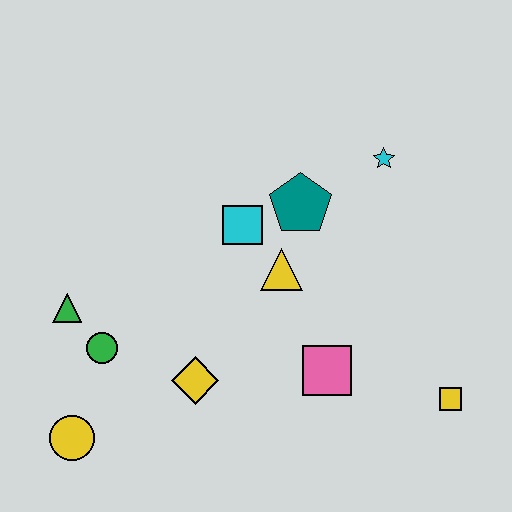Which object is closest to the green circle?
The green triangle is closest to the green circle.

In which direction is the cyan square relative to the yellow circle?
The cyan square is above the yellow circle.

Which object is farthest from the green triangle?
The yellow square is farthest from the green triangle.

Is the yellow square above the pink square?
No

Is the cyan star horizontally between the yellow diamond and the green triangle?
No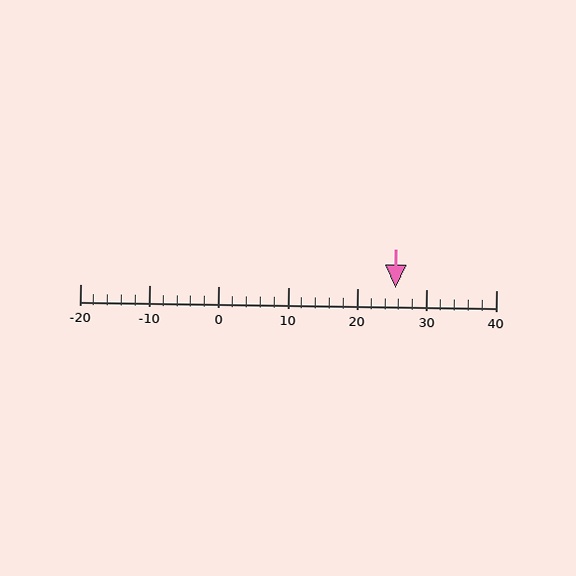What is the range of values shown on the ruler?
The ruler shows values from -20 to 40.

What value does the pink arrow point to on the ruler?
The pink arrow points to approximately 26.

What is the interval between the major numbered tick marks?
The major tick marks are spaced 10 units apart.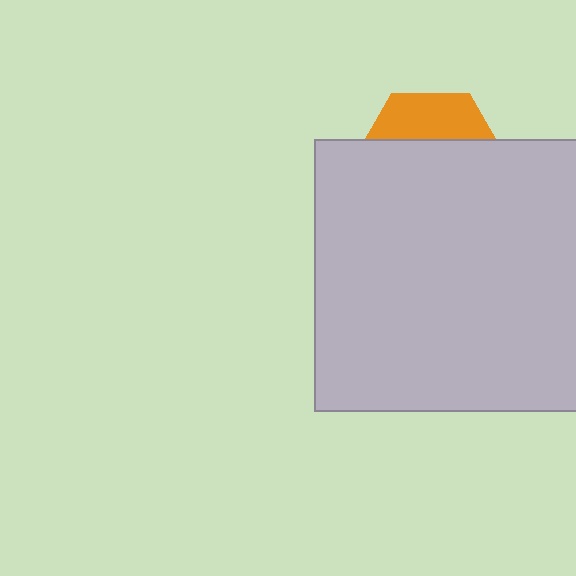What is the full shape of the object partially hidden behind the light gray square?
The partially hidden object is an orange hexagon.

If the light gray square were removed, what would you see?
You would see the complete orange hexagon.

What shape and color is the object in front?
The object in front is a light gray square.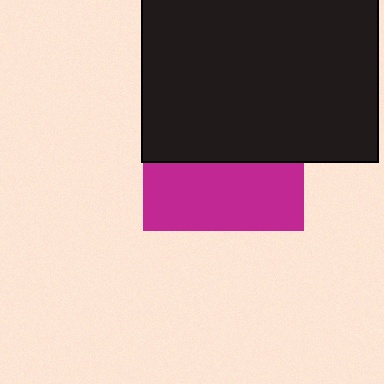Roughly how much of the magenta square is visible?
A small part of it is visible (roughly 42%).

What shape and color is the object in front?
The object in front is a black rectangle.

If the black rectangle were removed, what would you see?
You would see the complete magenta square.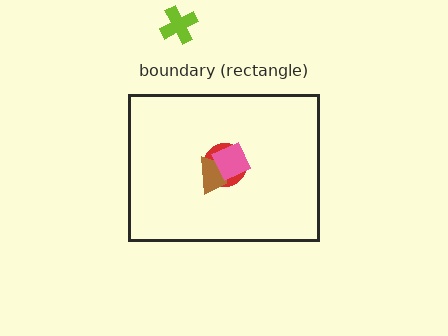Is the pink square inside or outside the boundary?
Inside.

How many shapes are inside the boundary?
3 inside, 1 outside.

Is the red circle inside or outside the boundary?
Inside.